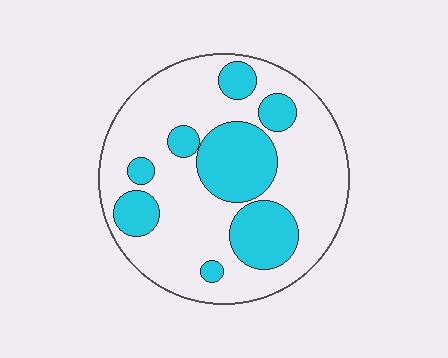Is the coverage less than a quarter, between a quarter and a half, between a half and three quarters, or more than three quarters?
Between a quarter and a half.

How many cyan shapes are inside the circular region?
8.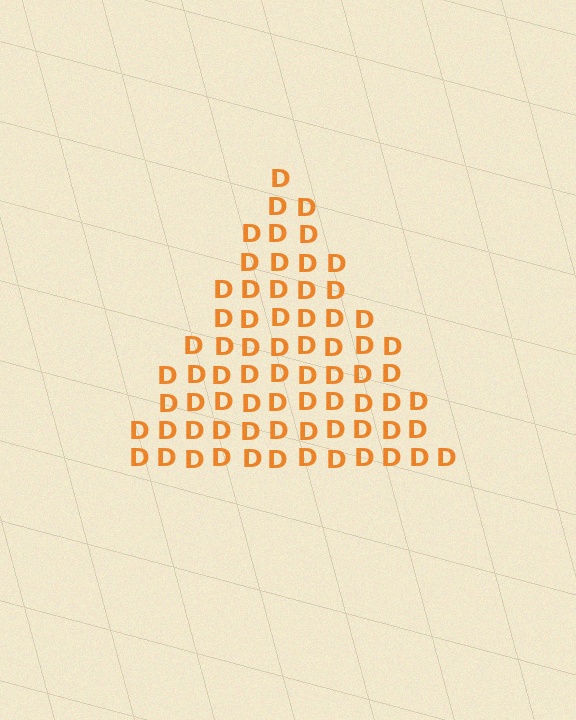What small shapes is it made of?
It is made of small letter D's.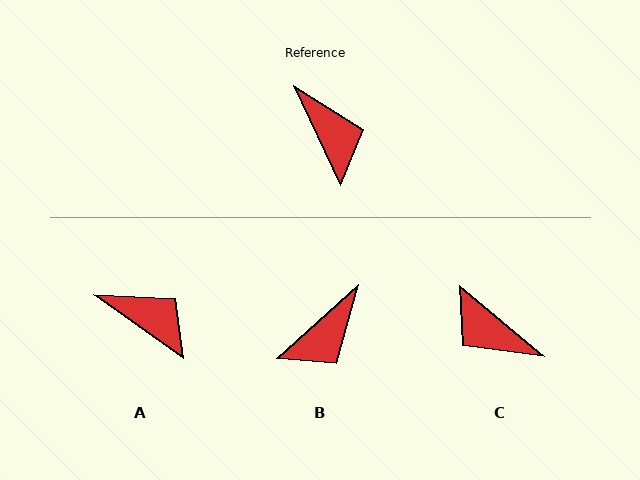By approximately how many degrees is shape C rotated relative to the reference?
Approximately 155 degrees clockwise.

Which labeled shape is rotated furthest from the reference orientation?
C, about 155 degrees away.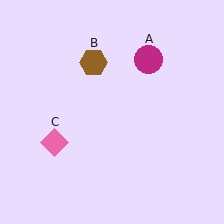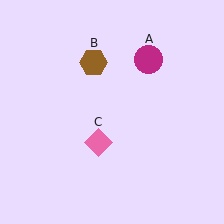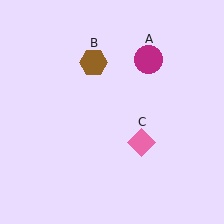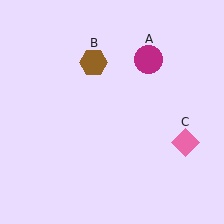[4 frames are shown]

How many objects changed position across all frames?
1 object changed position: pink diamond (object C).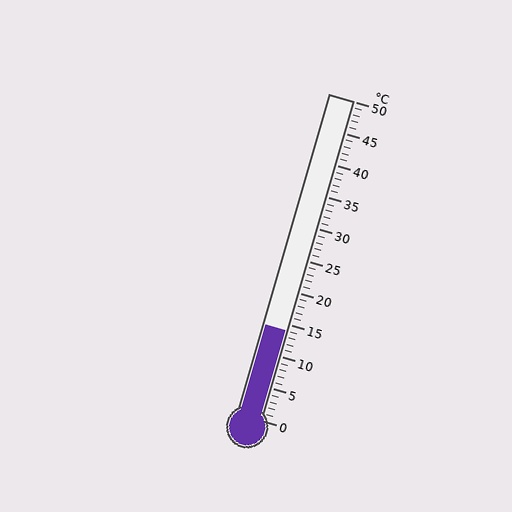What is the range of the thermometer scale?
The thermometer scale ranges from 0°C to 50°C.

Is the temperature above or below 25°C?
The temperature is below 25°C.